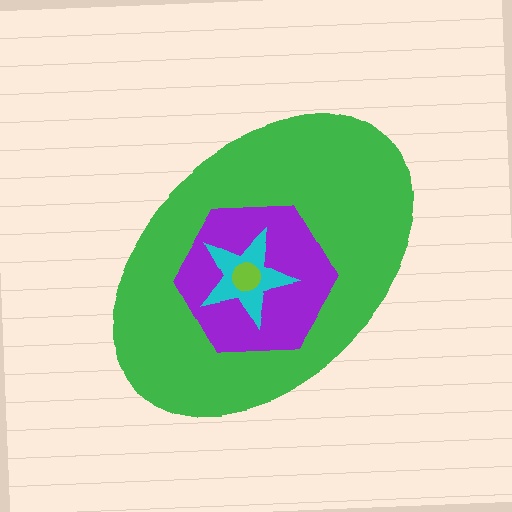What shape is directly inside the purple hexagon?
The cyan star.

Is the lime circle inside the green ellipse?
Yes.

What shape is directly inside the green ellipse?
The purple hexagon.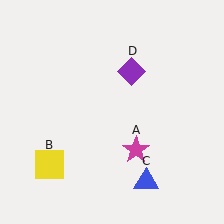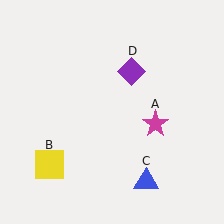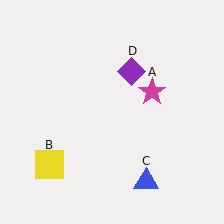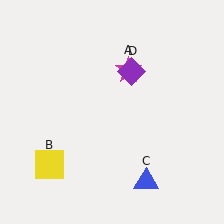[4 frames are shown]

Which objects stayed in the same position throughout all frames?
Yellow square (object B) and blue triangle (object C) and purple diamond (object D) remained stationary.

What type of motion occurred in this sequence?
The magenta star (object A) rotated counterclockwise around the center of the scene.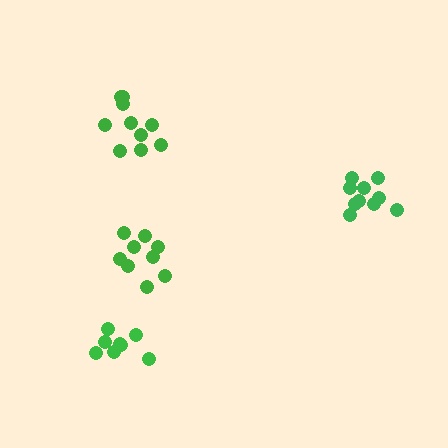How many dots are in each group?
Group 1: 10 dots, Group 2: 10 dots, Group 3: 9 dots, Group 4: 8 dots (37 total).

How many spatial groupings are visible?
There are 4 spatial groupings.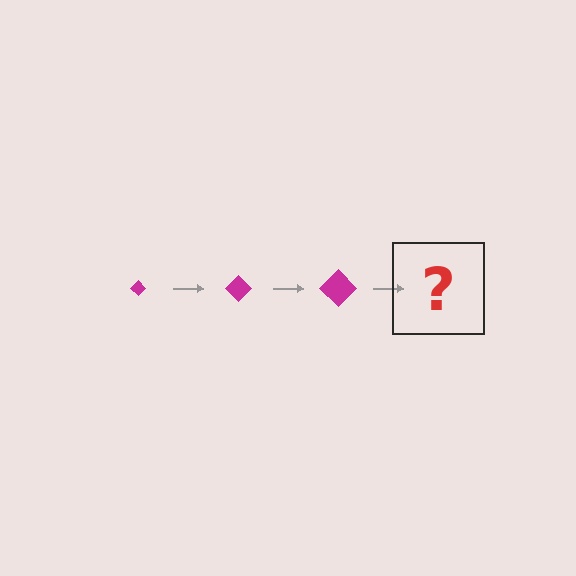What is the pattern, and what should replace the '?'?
The pattern is that the diamond gets progressively larger each step. The '?' should be a magenta diamond, larger than the previous one.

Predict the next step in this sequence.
The next step is a magenta diamond, larger than the previous one.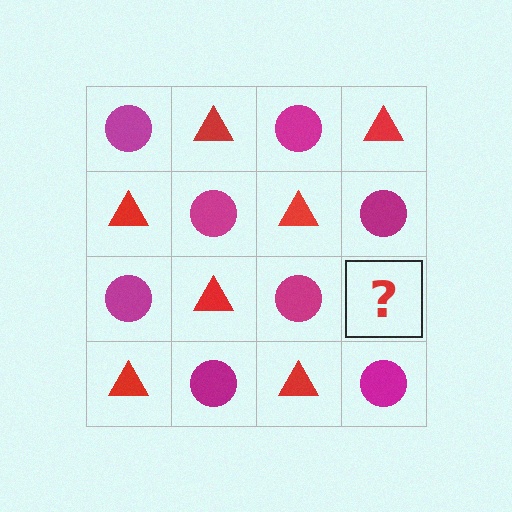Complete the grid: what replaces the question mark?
The question mark should be replaced with a red triangle.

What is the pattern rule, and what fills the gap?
The rule is that it alternates magenta circle and red triangle in a checkerboard pattern. The gap should be filled with a red triangle.